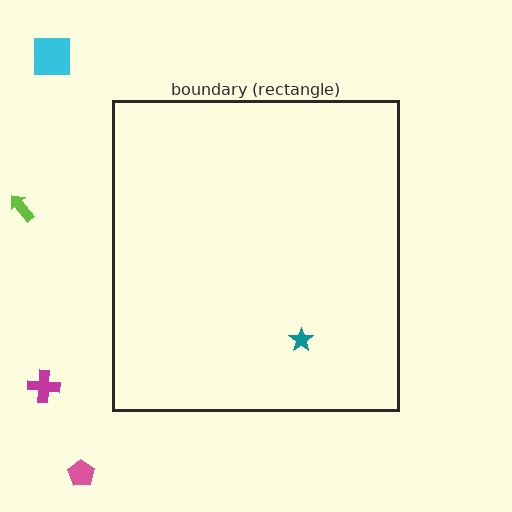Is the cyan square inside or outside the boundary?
Outside.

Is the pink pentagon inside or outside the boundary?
Outside.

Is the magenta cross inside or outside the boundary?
Outside.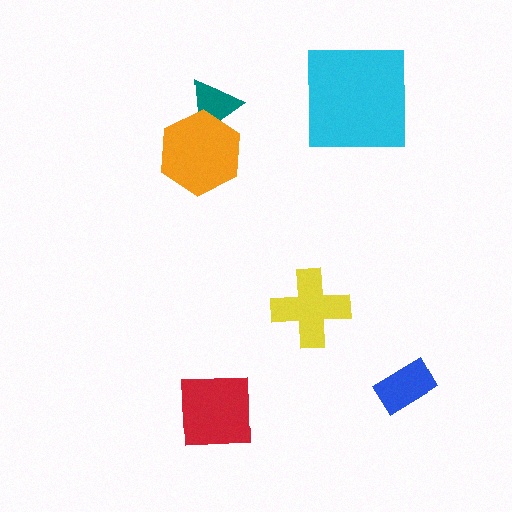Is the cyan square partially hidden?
No, no other shape covers it.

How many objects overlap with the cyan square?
0 objects overlap with the cyan square.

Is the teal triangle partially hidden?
Yes, it is partially covered by another shape.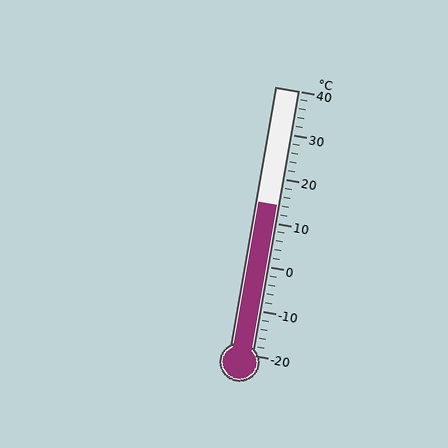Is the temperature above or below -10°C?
The temperature is above -10°C.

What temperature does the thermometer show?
The thermometer shows approximately 14°C.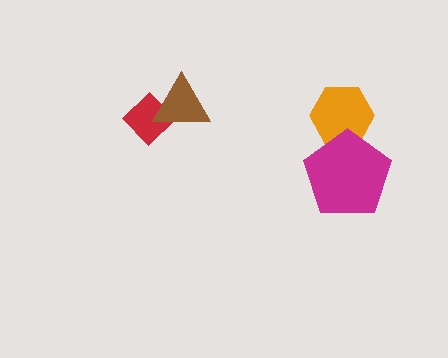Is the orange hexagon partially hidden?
Yes, it is partially covered by another shape.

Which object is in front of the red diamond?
The brown triangle is in front of the red diamond.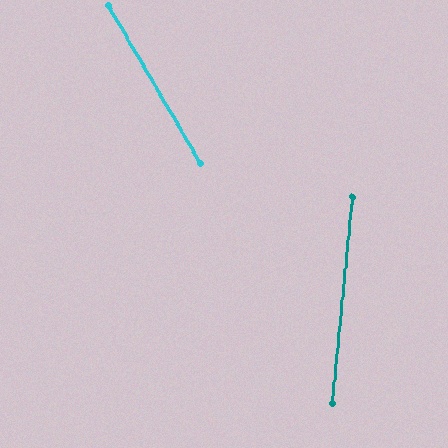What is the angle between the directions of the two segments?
Approximately 36 degrees.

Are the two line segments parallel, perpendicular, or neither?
Neither parallel nor perpendicular — they differ by about 36°.